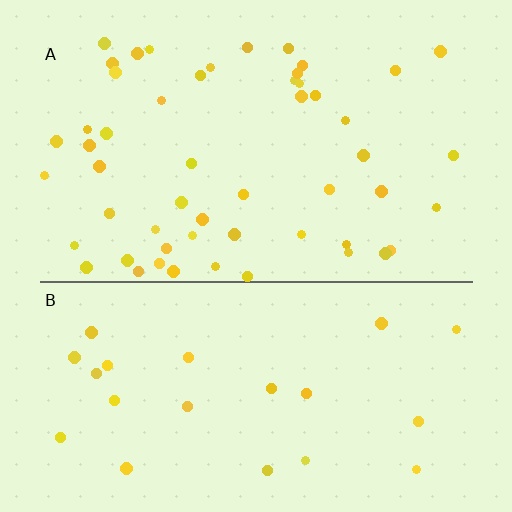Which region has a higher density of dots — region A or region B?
A (the top).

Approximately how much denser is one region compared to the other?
Approximately 2.4× — region A over region B.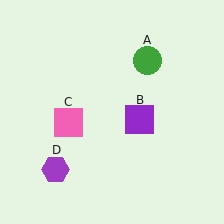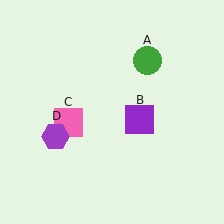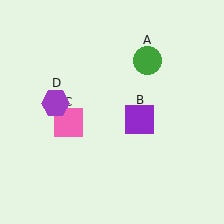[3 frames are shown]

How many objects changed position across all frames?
1 object changed position: purple hexagon (object D).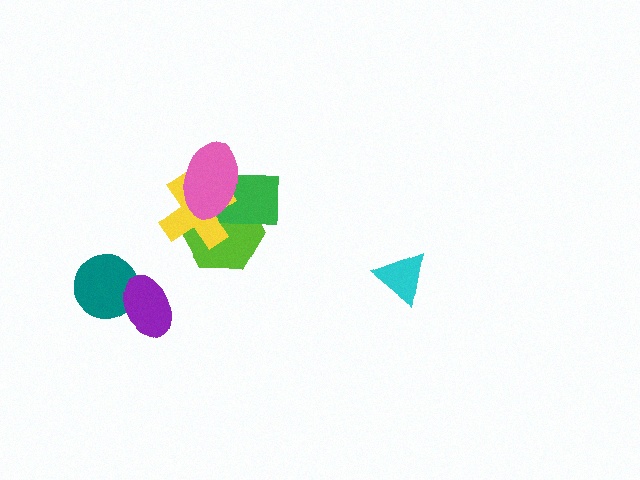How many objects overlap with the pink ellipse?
3 objects overlap with the pink ellipse.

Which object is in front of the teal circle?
The purple ellipse is in front of the teal circle.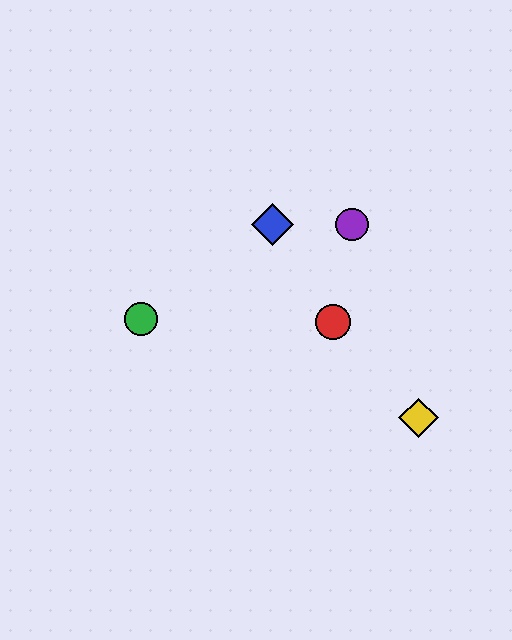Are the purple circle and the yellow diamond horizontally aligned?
No, the purple circle is at y≈225 and the yellow diamond is at y≈418.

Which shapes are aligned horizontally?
The blue diamond, the purple circle are aligned horizontally.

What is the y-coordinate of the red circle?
The red circle is at y≈322.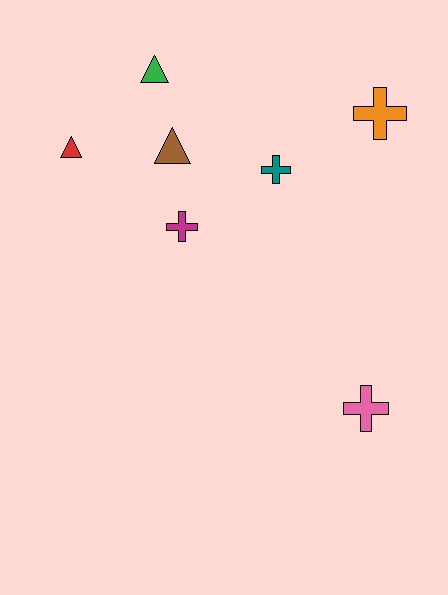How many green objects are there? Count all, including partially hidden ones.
There is 1 green object.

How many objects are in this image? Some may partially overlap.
There are 7 objects.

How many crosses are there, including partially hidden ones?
There are 4 crosses.